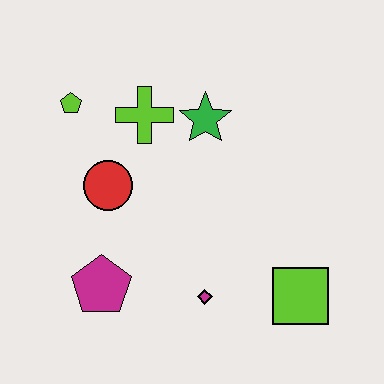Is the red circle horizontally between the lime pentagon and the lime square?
Yes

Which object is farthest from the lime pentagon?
The lime square is farthest from the lime pentagon.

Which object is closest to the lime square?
The magenta diamond is closest to the lime square.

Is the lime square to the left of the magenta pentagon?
No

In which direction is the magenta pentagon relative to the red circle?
The magenta pentagon is below the red circle.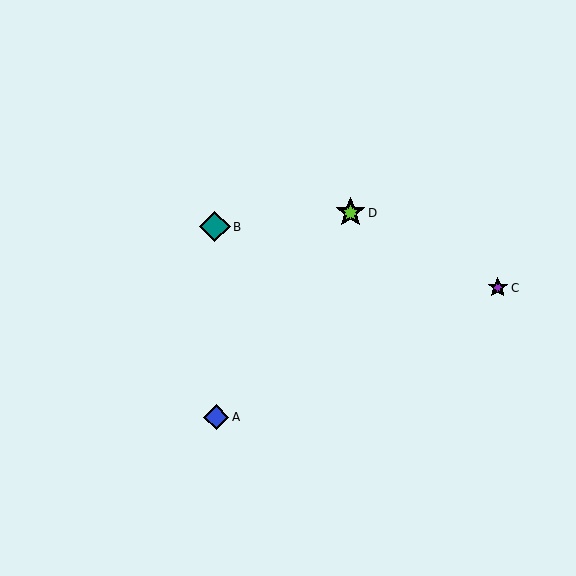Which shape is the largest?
The teal diamond (labeled B) is the largest.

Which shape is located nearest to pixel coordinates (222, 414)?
The blue diamond (labeled A) at (216, 417) is nearest to that location.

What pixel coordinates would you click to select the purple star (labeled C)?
Click at (498, 288) to select the purple star C.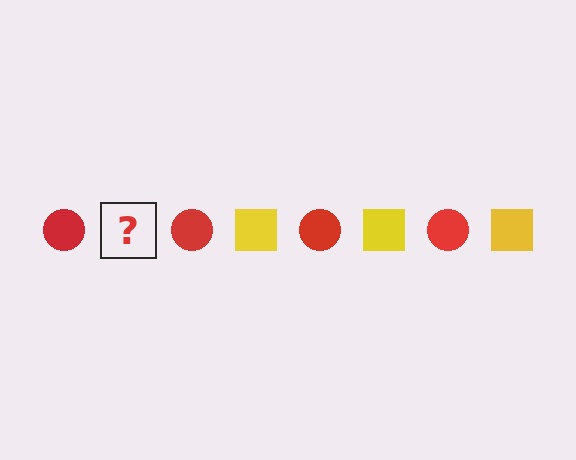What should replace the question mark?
The question mark should be replaced with a yellow square.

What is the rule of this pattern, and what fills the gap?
The rule is that the pattern alternates between red circle and yellow square. The gap should be filled with a yellow square.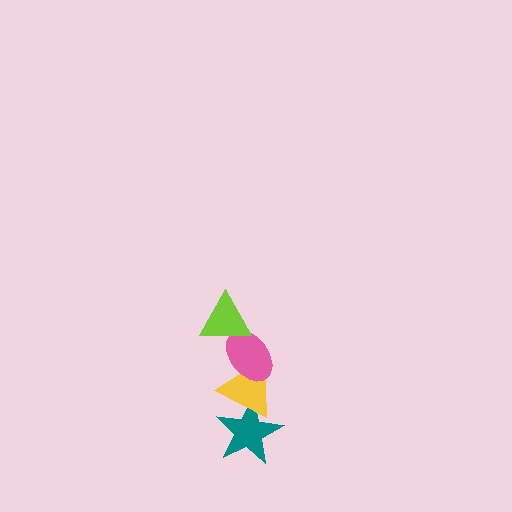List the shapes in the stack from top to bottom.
From top to bottom: the lime triangle, the pink ellipse, the yellow triangle, the teal star.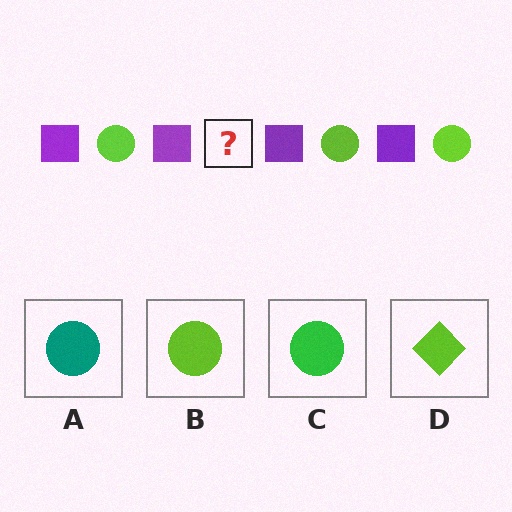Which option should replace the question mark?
Option B.